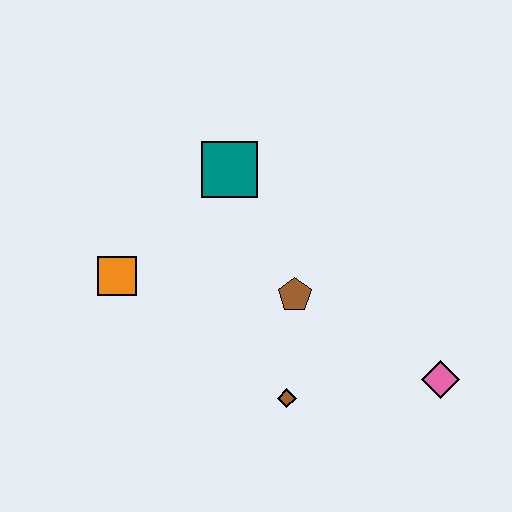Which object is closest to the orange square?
The teal square is closest to the orange square.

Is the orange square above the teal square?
No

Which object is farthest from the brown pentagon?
The orange square is farthest from the brown pentagon.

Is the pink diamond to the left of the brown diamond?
No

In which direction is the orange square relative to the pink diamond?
The orange square is to the left of the pink diamond.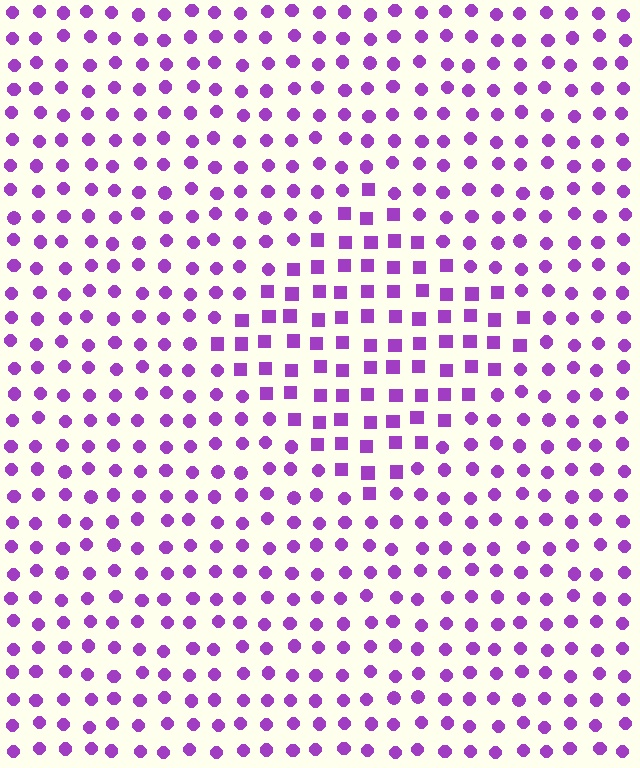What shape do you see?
I see a diamond.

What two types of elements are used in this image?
The image uses squares inside the diamond region and circles outside it.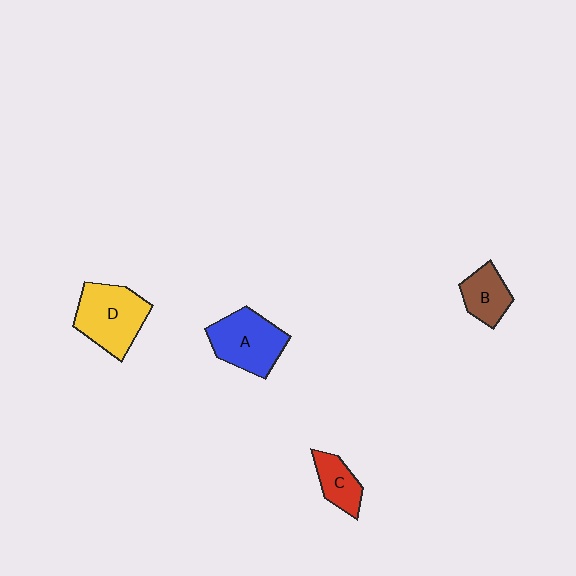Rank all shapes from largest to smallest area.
From largest to smallest: D (yellow), A (blue), B (brown), C (red).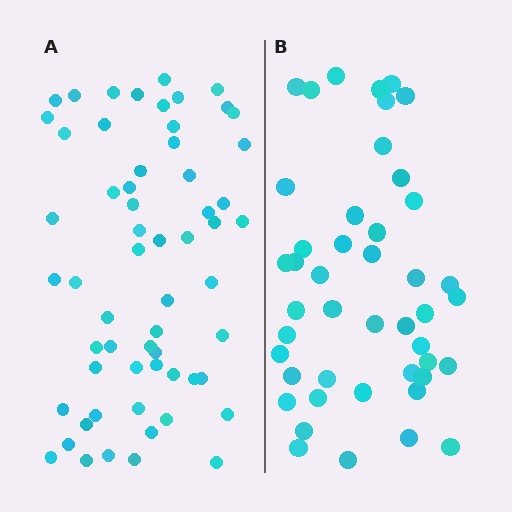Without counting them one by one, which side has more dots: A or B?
Region A (the left region) has more dots.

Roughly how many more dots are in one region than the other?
Region A has approximately 15 more dots than region B.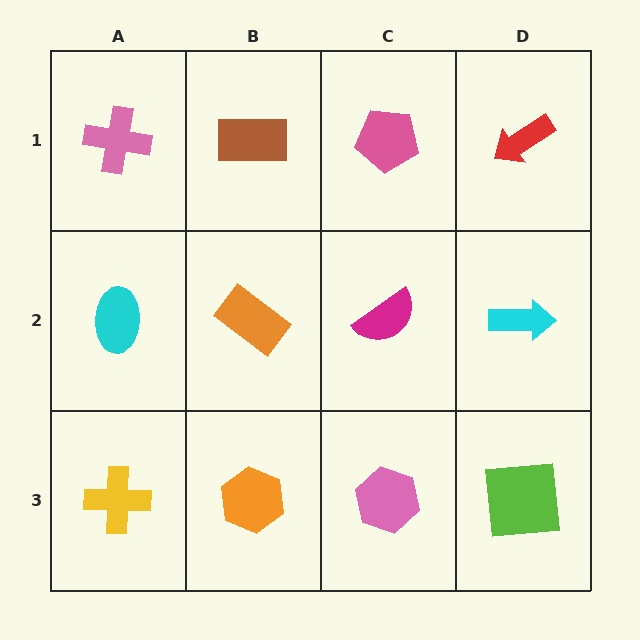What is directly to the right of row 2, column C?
A cyan arrow.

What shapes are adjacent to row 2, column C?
A pink pentagon (row 1, column C), a pink hexagon (row 3, column C), an orange rectangle (row 2, column B), a cyan arrow (row 2, column D).